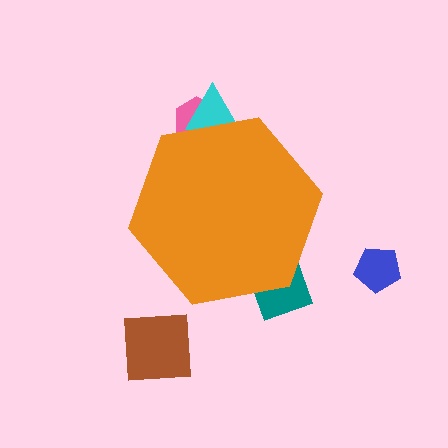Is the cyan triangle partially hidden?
Yes, the cyan triangle is partially hidden behind the orange hexagon.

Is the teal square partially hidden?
Yes, the teal square is partially hidden behind the orange hexagon.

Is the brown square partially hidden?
No, the brown square is fully visible.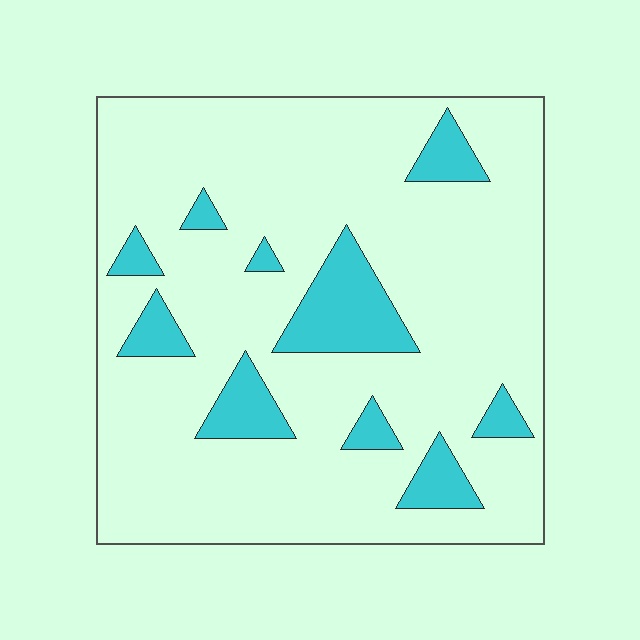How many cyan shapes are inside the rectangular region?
10.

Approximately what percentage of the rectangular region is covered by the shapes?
Approximately 15%.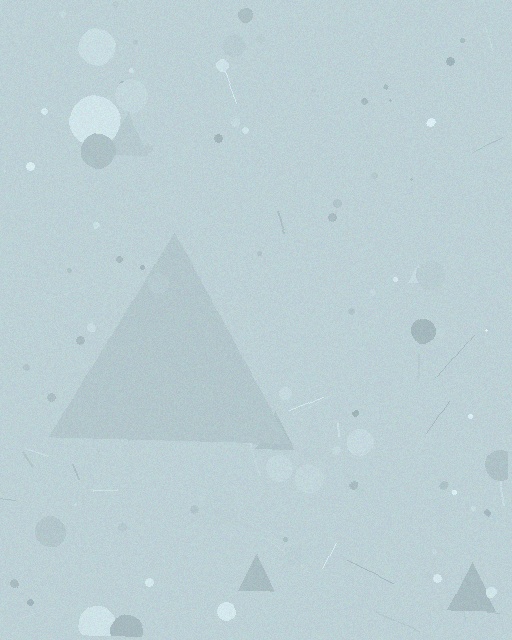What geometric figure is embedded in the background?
A triangle is embedded in the background.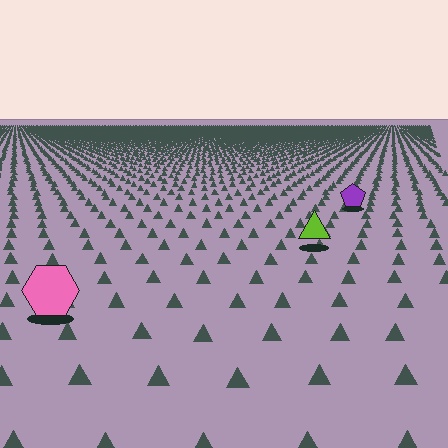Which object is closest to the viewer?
The pink hexagon is closest. The texture marks near it are larger and more spread out.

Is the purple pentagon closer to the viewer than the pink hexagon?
No. The pink hexagon is closer — you can tell from the texture gradient: the ground texture is coarser near it.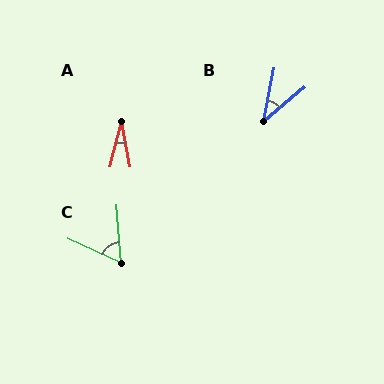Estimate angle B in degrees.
Approximately 39 degrees.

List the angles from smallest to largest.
A (24°), B (39°), C (61°).